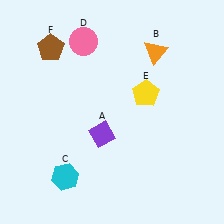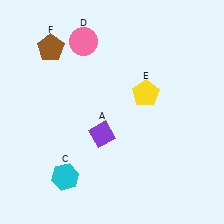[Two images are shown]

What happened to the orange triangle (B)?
The orange triangle (B) was removed in Image 2. It was in the top-right area of Image 1.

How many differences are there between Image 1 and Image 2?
There is 1 difference between the two images.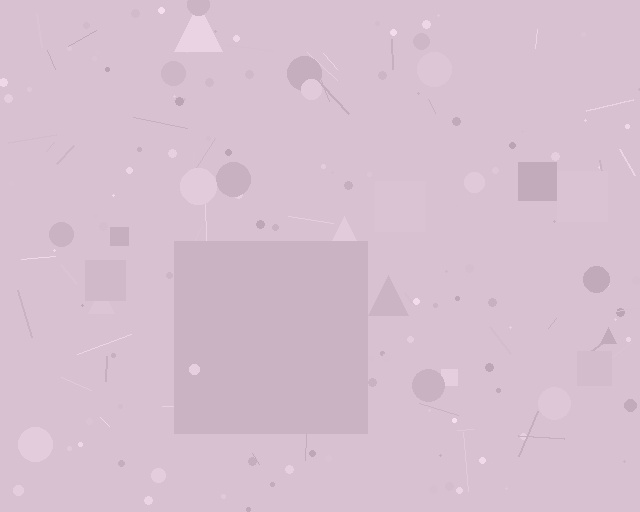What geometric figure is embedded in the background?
A square is embedded in the background.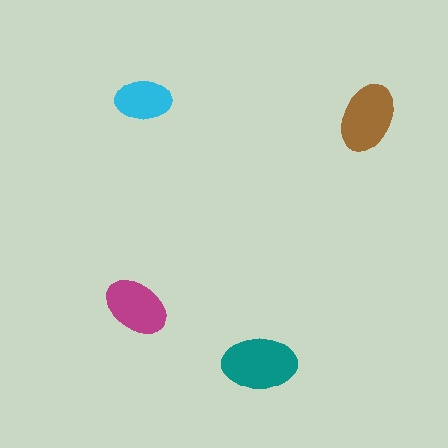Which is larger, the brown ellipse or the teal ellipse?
The teal one.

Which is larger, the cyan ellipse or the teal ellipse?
The teal one.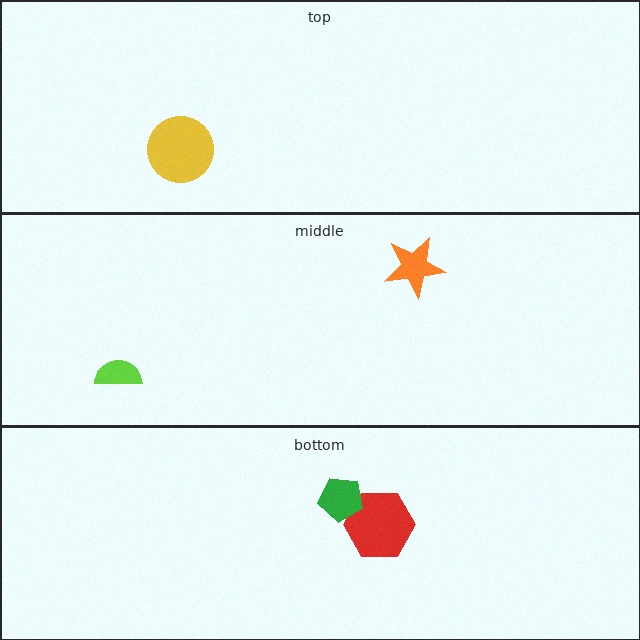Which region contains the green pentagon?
The bottom region.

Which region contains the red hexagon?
The bottom region.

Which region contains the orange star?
The middle region.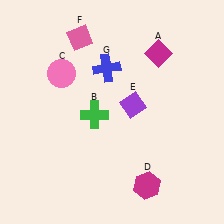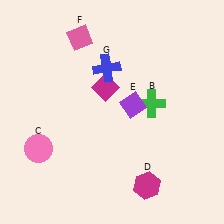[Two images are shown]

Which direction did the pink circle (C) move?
The pink circle (C) moved down.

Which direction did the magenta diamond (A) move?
The magenta diamond (A) moved left.